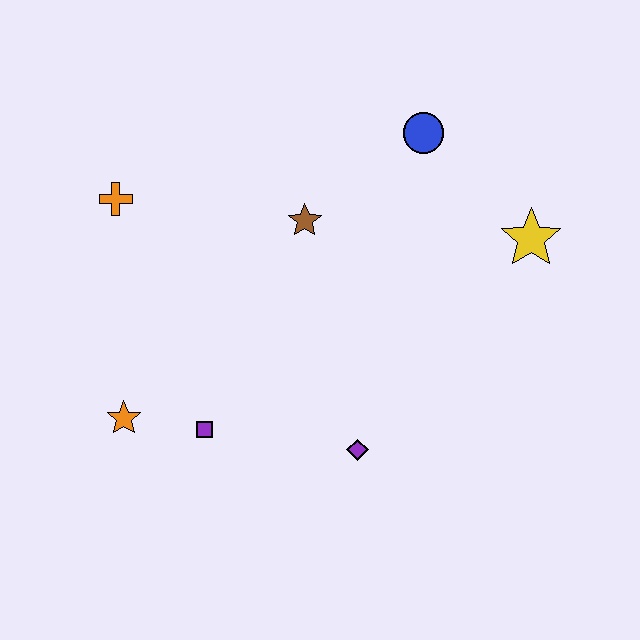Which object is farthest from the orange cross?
The yellow star is farthest from the orange cross.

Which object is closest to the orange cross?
The brown star is closest to the orange cross.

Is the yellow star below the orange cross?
Yes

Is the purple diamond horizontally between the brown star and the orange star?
No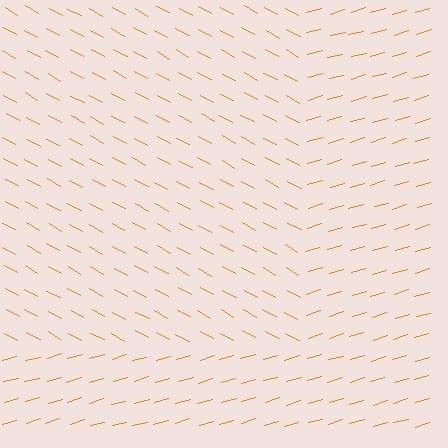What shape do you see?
I see a rectangle.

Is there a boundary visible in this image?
Yes, there is a texture boundary formed by a change in line orientation.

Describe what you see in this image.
The image is filled with small orange line segments. A rectangle region in the image has lines oriented differently from the surrounding lines, creating a visible texture boundary.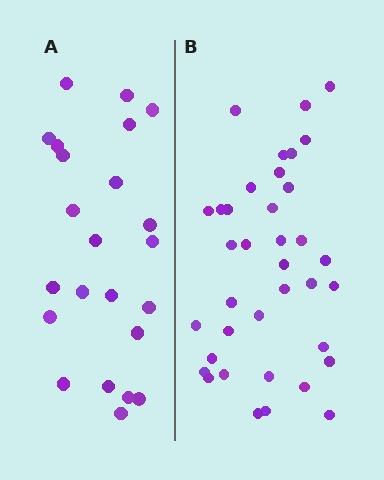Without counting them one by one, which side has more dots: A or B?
Region B (the right region) has more dots.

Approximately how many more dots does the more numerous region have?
Region B has approximately 15 more dots than region A.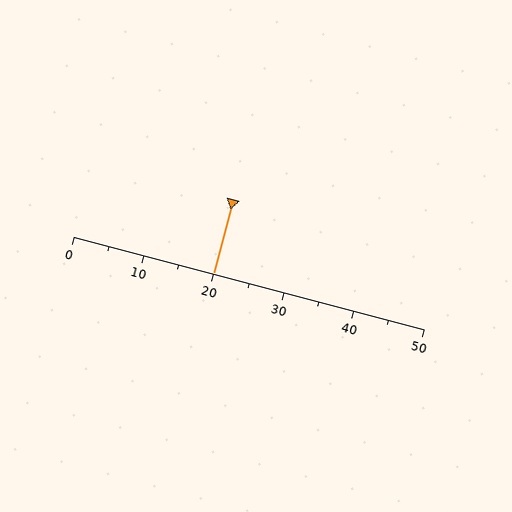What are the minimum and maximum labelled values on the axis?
The axis runs from 0 to 50.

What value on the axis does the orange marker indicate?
The marker indicates approximately 20.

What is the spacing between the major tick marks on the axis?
The major ticks are spaced 10 apart.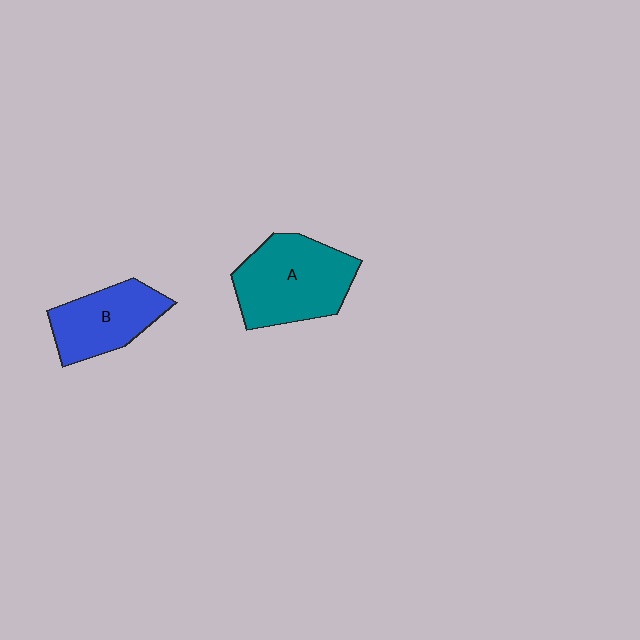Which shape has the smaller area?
Shape B (blue).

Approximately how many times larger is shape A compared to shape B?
Approximately 1.4 times.